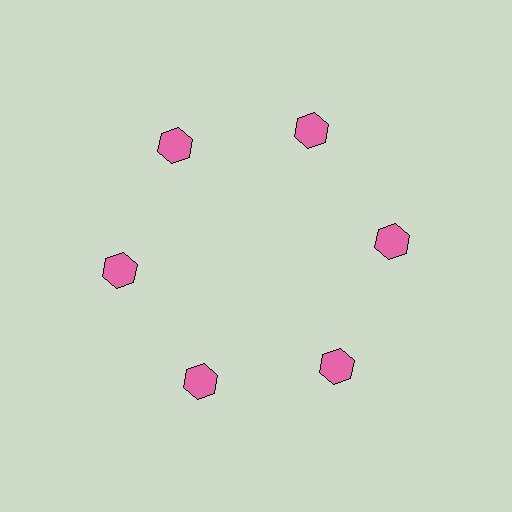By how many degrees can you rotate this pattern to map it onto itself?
The pattern maps onto itself every 60 degrees of rotation.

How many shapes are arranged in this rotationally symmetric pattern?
There are 6 shapes, arranged in 6 groups of 1.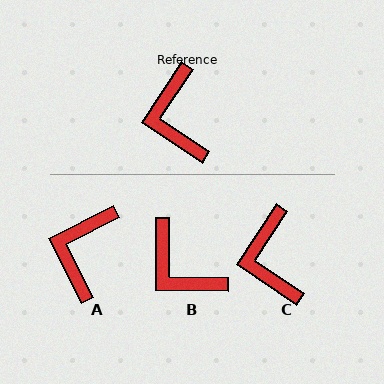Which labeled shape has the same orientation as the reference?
C.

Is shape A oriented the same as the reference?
No, it is off by about 30 degrees.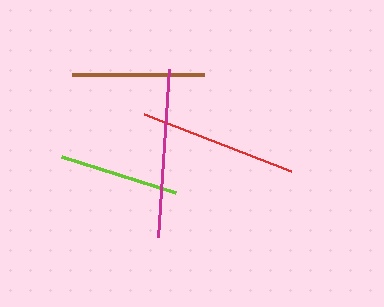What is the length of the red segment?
The red segment is approximately 158 pixels long.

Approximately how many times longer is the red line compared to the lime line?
The red line is approximately 1.3 times the length of the lime line.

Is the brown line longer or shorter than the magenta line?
The magenta line is longer than the brown line.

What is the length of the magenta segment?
The magenta segment is approximately 168 pixels long.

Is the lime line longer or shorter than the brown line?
The brown line is longer than the lime line.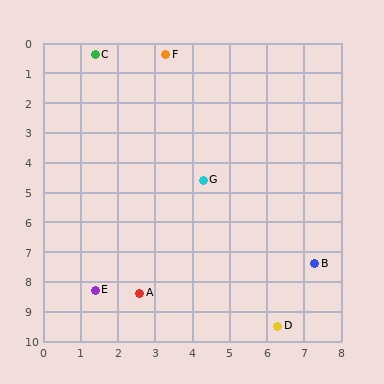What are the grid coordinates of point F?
Point F is at approximately (3.3, 0.4).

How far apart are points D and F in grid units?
Points D and F are about 9.6 grid units apart.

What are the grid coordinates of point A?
Point A is at approximately (2.6, 8.4).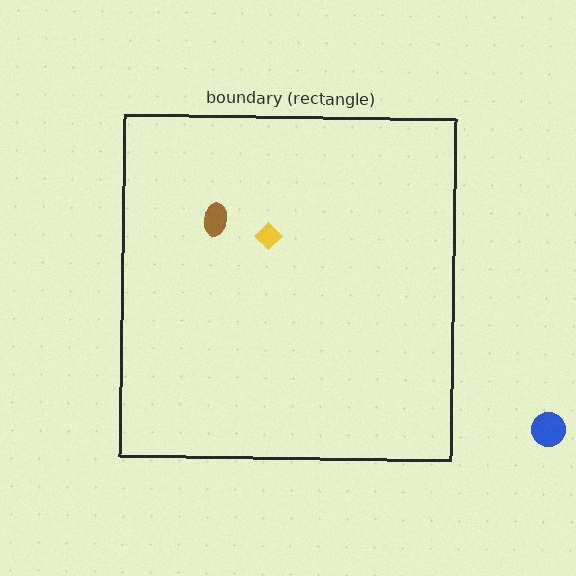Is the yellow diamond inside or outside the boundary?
Inside.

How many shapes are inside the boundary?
2 inside, 1 outside.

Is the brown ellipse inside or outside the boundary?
Inside.